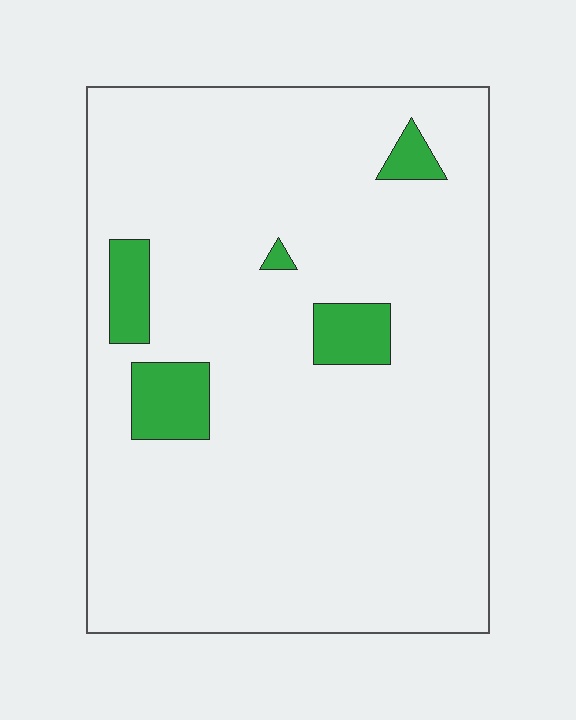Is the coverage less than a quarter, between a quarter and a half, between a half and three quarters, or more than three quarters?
Less than a quarter.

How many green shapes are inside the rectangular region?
5.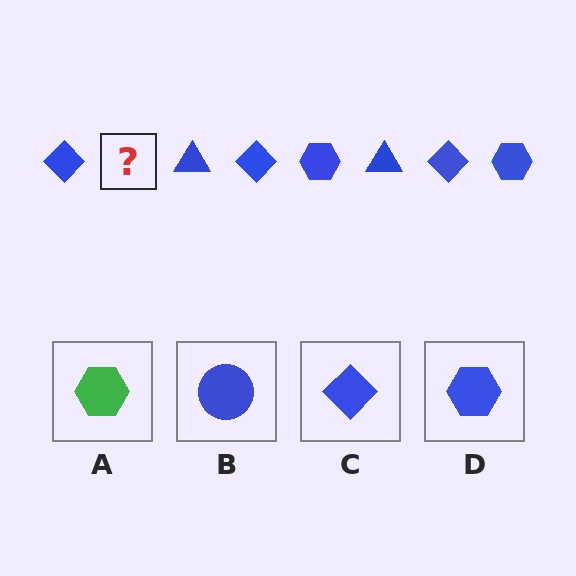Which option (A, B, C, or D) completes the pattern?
D.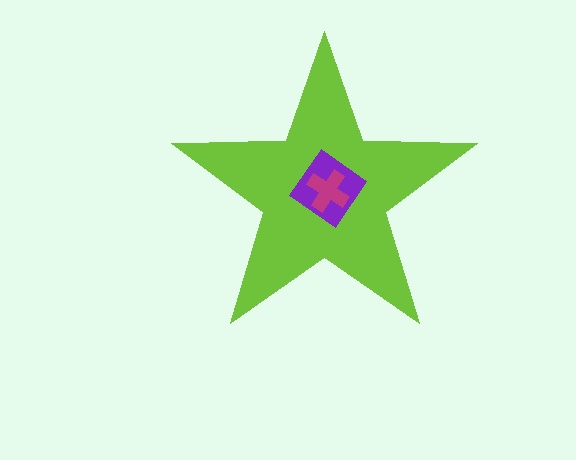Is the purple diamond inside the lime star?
Yes.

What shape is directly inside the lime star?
The purple diamond.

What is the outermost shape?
The lime star.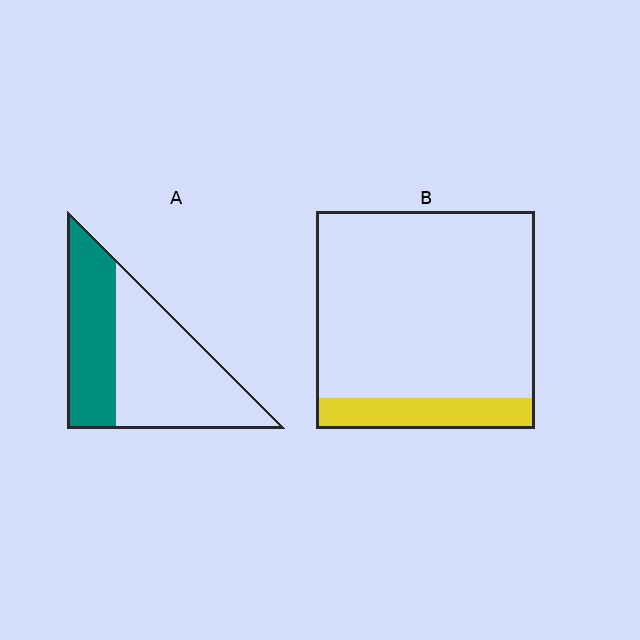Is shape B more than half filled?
No.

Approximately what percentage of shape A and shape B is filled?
A is approximately 40% and B is approximately 15%.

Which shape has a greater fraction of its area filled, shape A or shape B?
Shape A.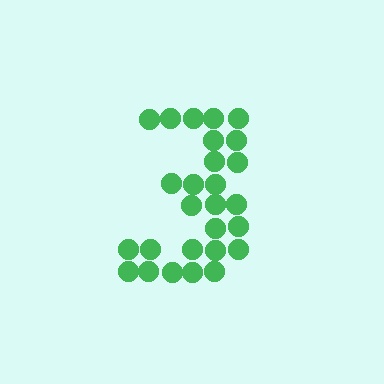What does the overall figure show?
The overall figure shows the digit 3.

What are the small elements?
The small elements are circles.